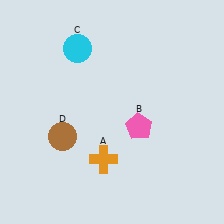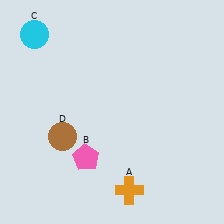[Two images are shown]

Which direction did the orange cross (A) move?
The orange cross (A) moved down.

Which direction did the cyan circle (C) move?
The cyan circle (C) moved left.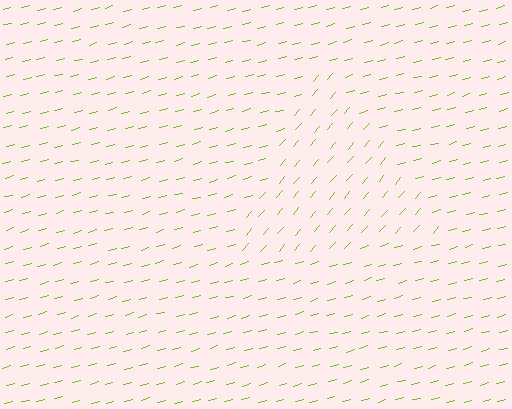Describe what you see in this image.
The image is filled with small lime line segments. A triangle region in the image has lines oriented differently from the surrounding lines, creating a visible texture boundary.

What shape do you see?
I see a triangle.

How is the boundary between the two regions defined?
The boundary is defined purely by a change in line orientation (approximately 35 degrees difference). All lines are the same color and thickness.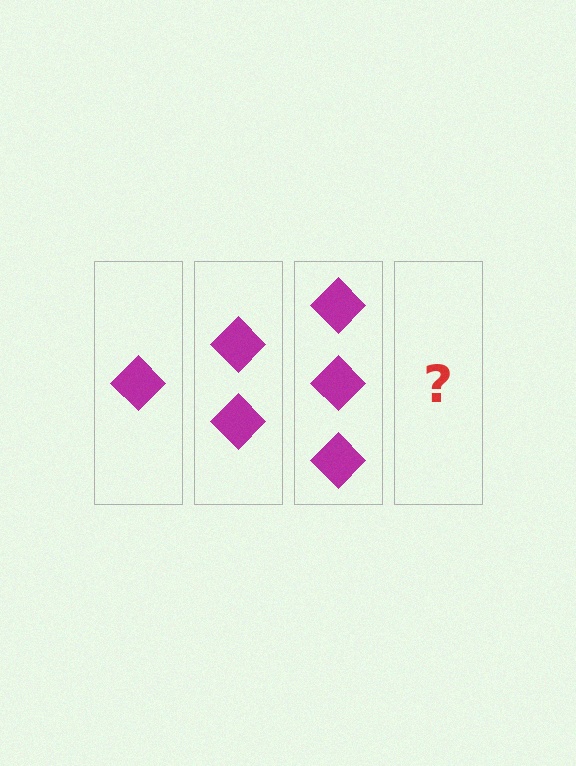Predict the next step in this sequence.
The next step is 4 diamonds.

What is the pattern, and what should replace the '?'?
The pattern is that each step adds one more diamond. The '?' should be 4 diamonds.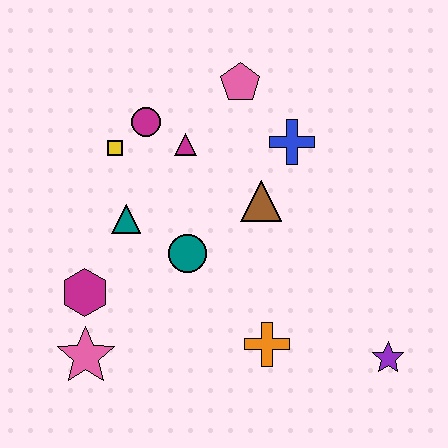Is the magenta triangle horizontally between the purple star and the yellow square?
Yes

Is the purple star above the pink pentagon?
No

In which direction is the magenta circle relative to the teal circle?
The magenta circle is above the teal circle.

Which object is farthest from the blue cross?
The pink star is farthest from the blue cross.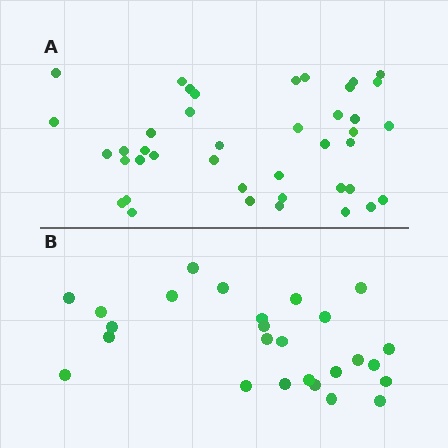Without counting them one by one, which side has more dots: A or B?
Region A (the top region) has more dots.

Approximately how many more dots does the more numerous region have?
Region A has approximately 15 more dots than region B.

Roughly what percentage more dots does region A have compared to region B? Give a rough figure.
About 60% more.